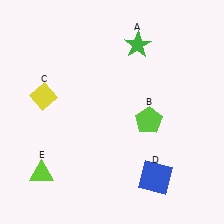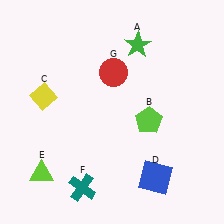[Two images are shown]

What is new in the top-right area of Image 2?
A red circle (G) was added in the top-right area of Image 2.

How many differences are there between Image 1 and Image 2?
There are 2 differences between the two images.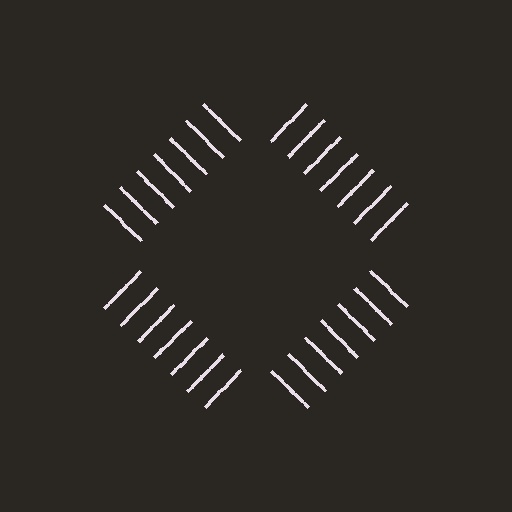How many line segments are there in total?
28 — 7 along each of the 4 edges.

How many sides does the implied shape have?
4 sides — the line-ends trace a square.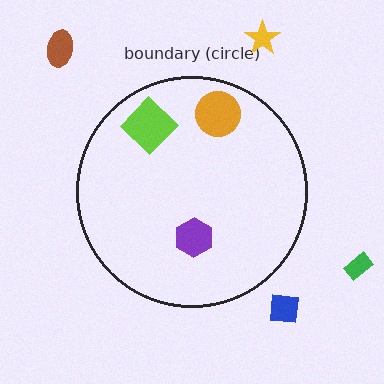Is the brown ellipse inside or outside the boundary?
Outside.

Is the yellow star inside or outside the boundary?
Outside.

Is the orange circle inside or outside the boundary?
Inside.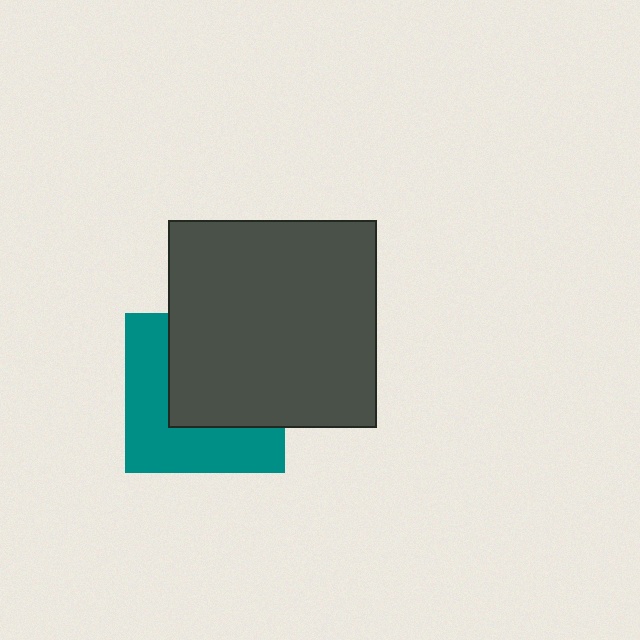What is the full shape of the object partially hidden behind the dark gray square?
The partially hidden object is a teal square.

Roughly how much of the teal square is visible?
About half of it is visible (roughly 47%).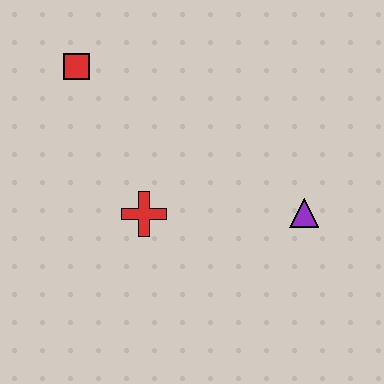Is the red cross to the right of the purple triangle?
No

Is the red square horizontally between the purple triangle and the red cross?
No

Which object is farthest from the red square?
The purple triangle is farthest from the red square.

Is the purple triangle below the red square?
Yes